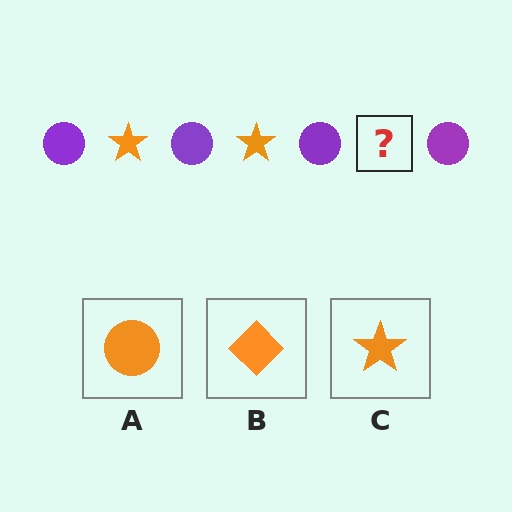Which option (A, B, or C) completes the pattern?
C.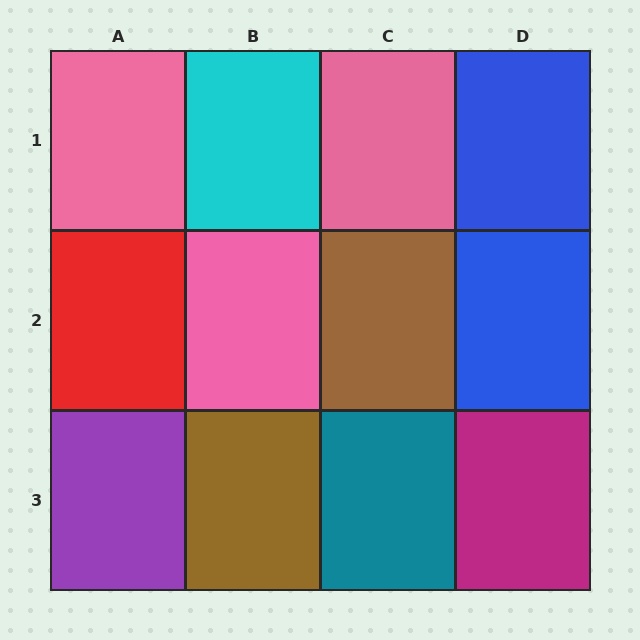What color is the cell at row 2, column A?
Red.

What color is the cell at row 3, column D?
Magenta.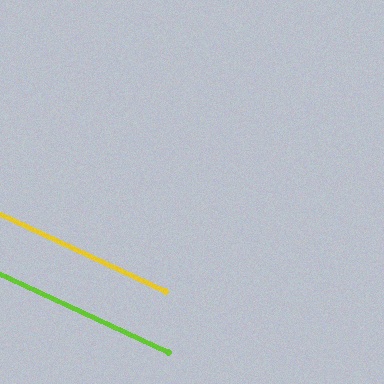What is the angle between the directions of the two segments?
Approximately 0 degrees.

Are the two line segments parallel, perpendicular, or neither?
Parallel — their directions differ by only 0.1°.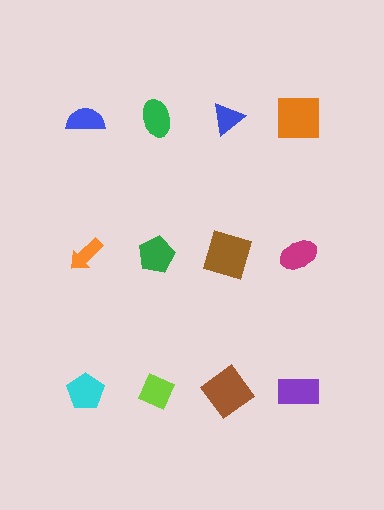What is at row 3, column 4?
A purple rectangle.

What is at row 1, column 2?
A green ellipse.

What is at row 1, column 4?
An orange square.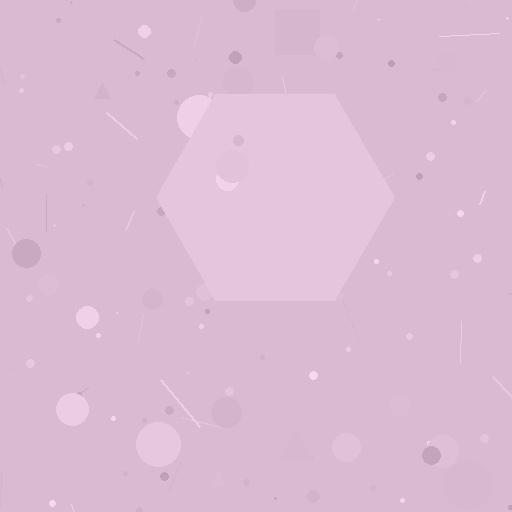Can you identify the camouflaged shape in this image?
The camouflaged shape is a hexagon.